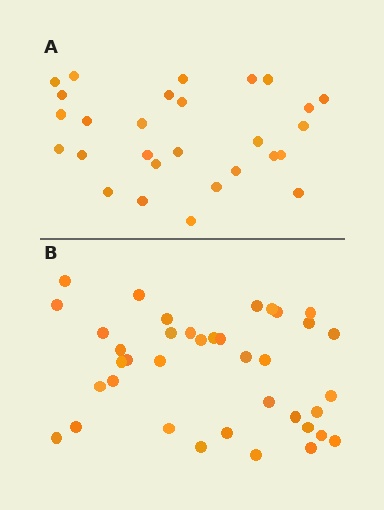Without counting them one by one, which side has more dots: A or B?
Region B (the bottom region) has more dots.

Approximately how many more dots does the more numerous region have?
Region B has roughly 10 or so more dots than region A.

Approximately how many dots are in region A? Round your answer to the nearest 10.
About 30 dots. (The exact count is 28, which rounds to 30.)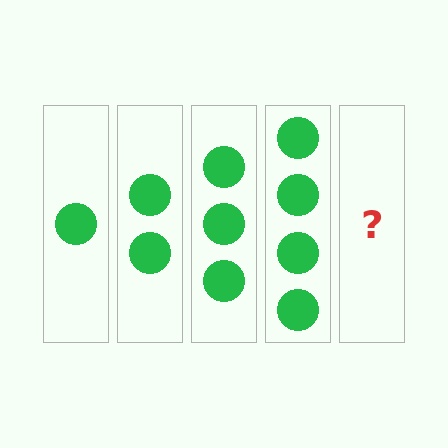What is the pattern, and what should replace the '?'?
The pattern is that each step adds one more circle. The '?' should be 5 circles.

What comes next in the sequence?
The next element should be 5 circles.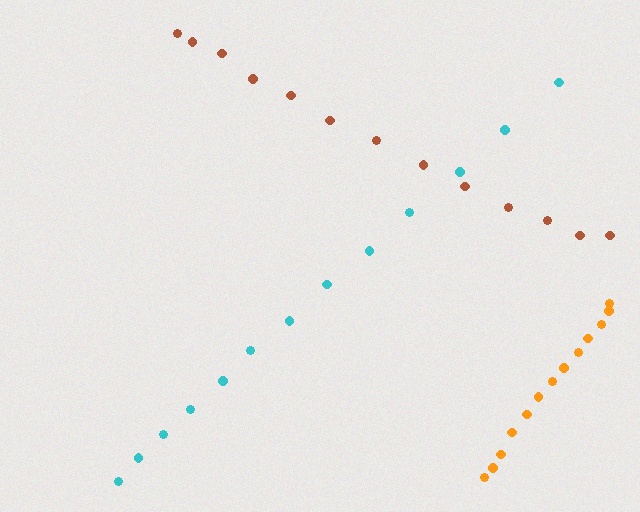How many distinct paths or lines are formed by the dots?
There are 3 distinct paths.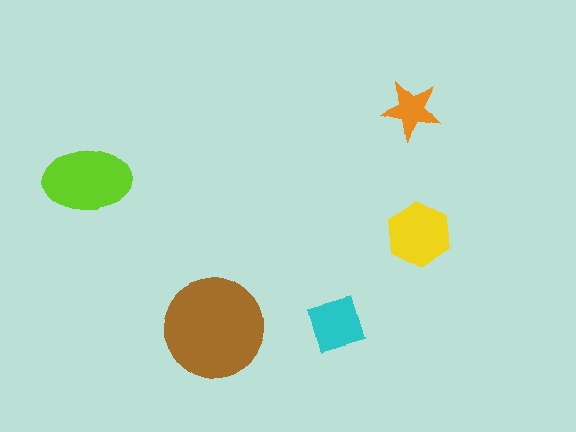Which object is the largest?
The brown circle.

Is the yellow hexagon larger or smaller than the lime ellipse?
Smaller.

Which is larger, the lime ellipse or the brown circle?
The brown circle.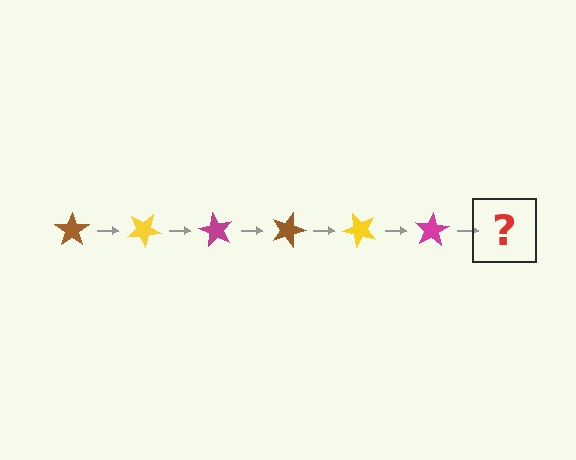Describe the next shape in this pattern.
It should be a brown star, rotated 180 degrees from the start.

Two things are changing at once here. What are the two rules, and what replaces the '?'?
The two rules are that it rotates 30 degrees each step and the color cycles through brown, yellow, and magenta. The '?' should be a brown star, rotated 180 degrees from the start.